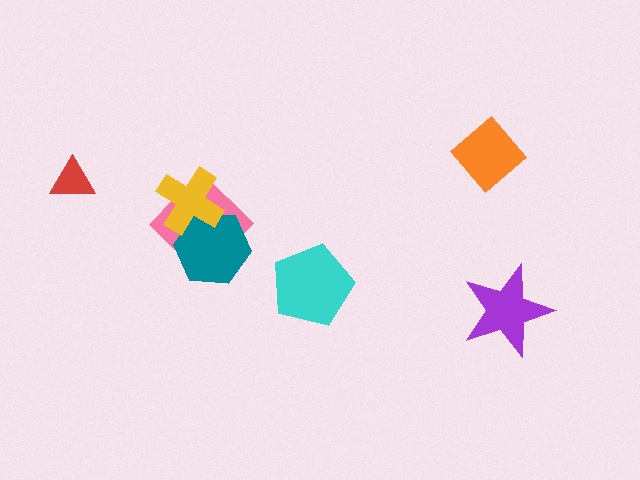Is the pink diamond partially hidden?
Yes, it is partially covered by another shape.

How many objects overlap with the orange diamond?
0 objects overlap with the orange diamond.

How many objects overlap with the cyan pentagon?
0 objects overlap with the cyan pentagon.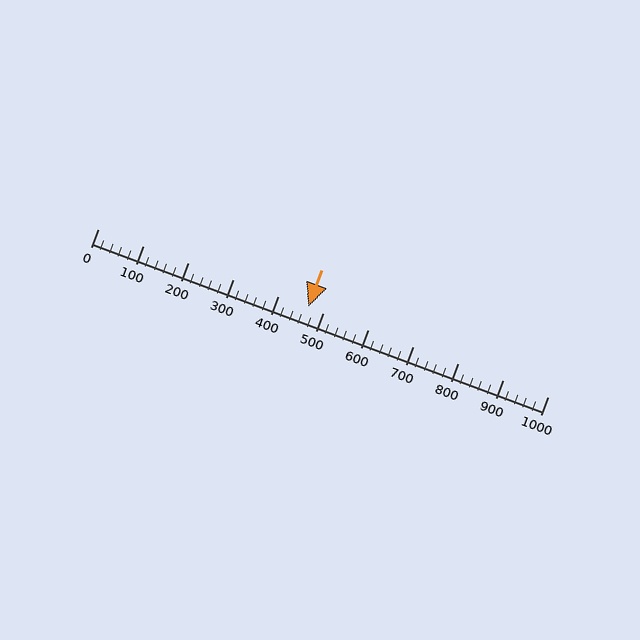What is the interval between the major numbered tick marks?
The major tick marks are spaced 100 units apart.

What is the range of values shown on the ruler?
The ruler shows values from 0 to 1000.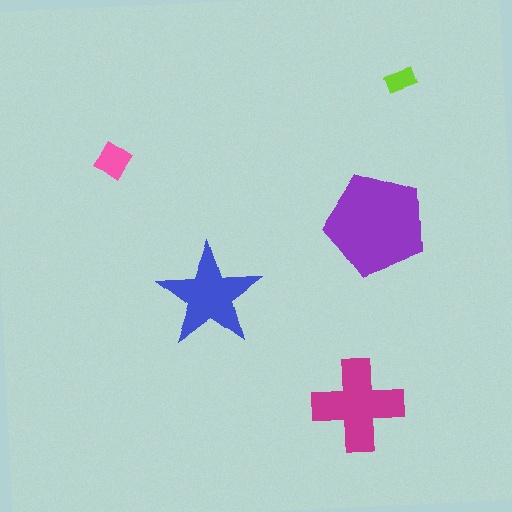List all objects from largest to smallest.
The purple pentagon, the magenta cross, the blue star, the pink diamond, the lime rectangle.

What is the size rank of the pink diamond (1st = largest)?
4th.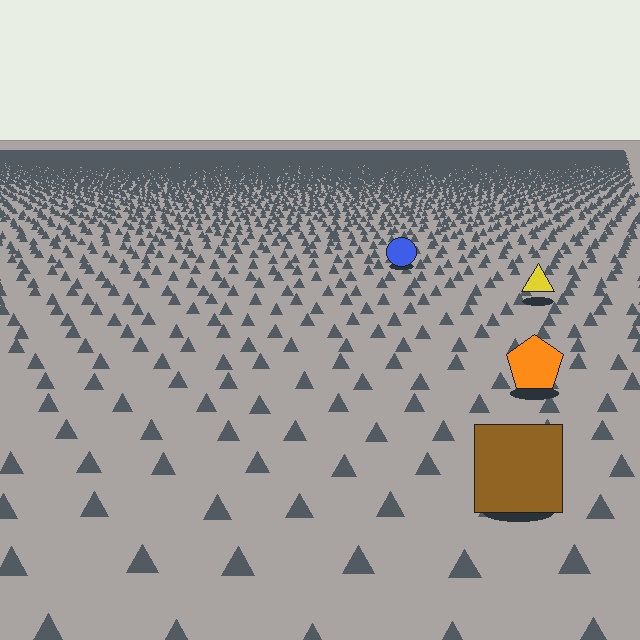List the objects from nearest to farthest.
From nearest to farthest: the brown square, the orange pentagon, the yellow triangle, the blue circle.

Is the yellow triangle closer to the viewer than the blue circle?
Yes. The yellow triangle is closer — you can tell from the texture gradient: the ground texture is coarser near it.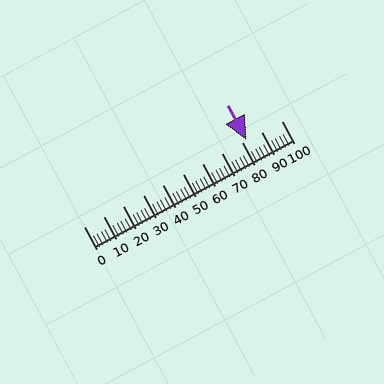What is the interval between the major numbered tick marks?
The major tick marks are spaced 10 units apart.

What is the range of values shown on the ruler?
The ruler shows values from 0 to 100.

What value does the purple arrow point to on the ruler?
The purple arrow points to approximately 82.